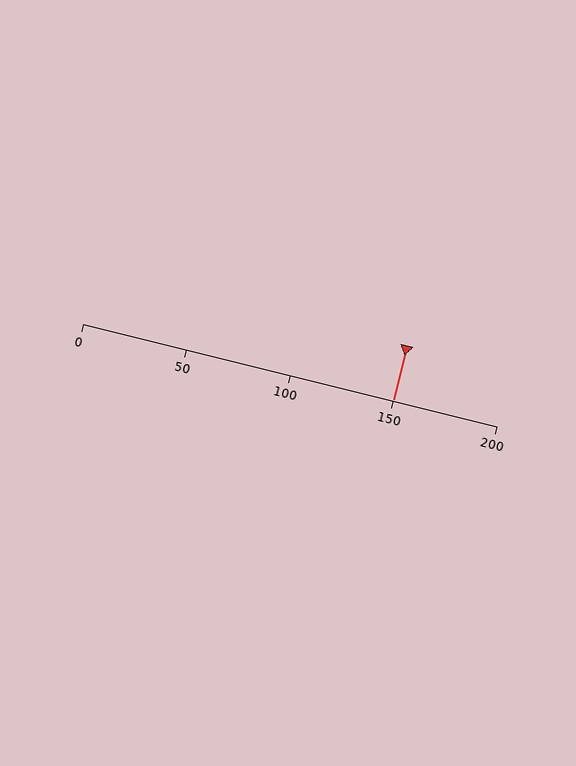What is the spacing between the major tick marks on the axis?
The major ticks are spaced 50 apart.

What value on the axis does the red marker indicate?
The marker indicates approximately 150.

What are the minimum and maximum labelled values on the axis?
The axis runs from 0 to 200.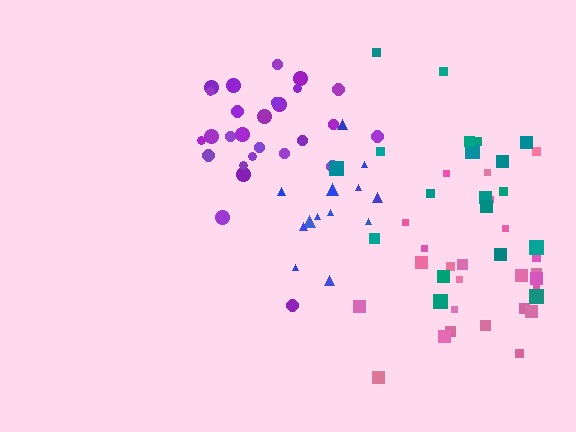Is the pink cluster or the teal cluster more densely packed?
Pink.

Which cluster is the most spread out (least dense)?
Teal.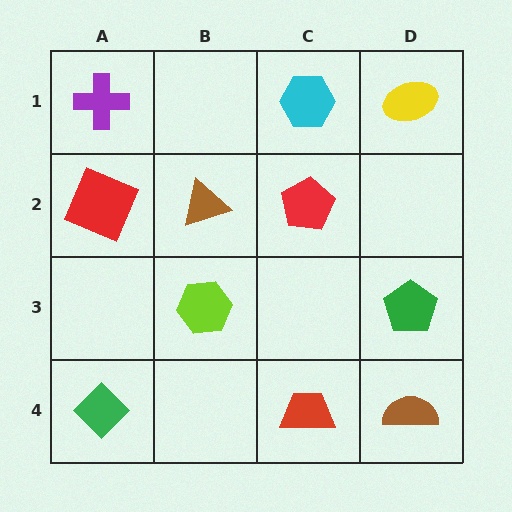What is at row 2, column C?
A red pentagon.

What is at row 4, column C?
A red trapezoid.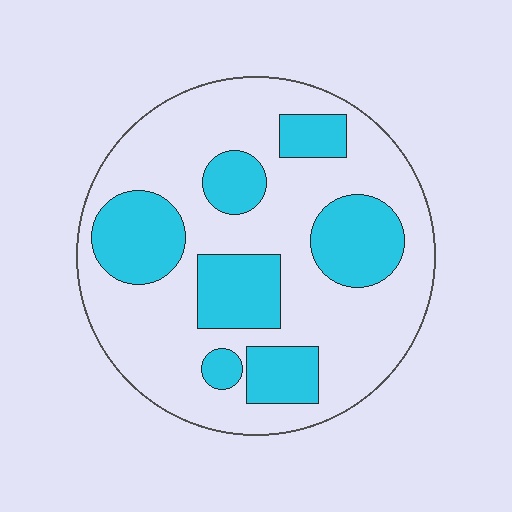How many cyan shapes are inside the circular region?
7.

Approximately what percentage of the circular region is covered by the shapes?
Approximately 30%.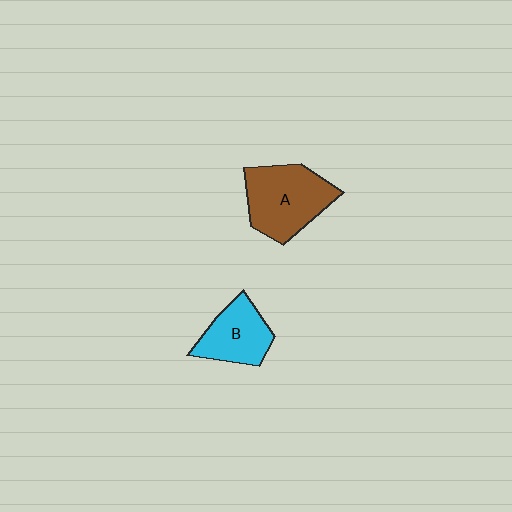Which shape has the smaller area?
Shape B (cyan).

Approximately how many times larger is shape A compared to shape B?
Approximately 1.4 times.